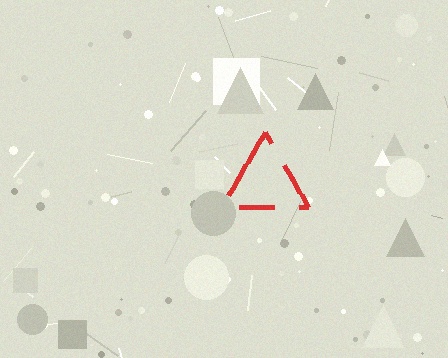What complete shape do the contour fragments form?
The contour fragments form a triangle.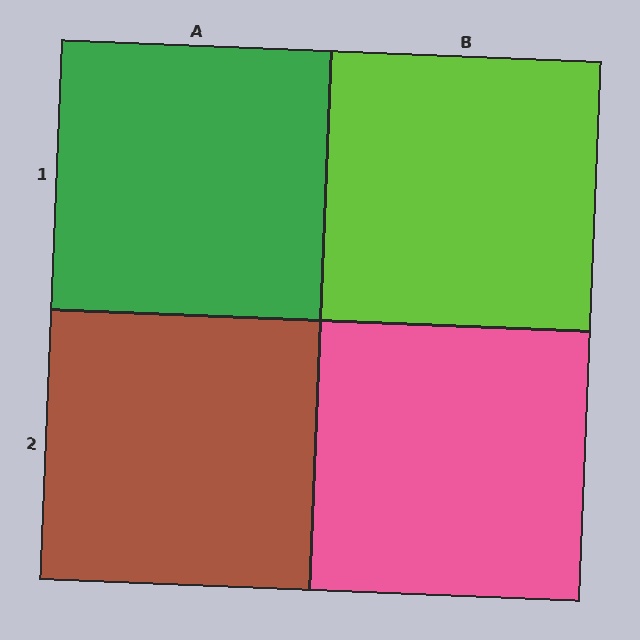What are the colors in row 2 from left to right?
Brown, pink.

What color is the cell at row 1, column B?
Lime.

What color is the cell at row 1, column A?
Green.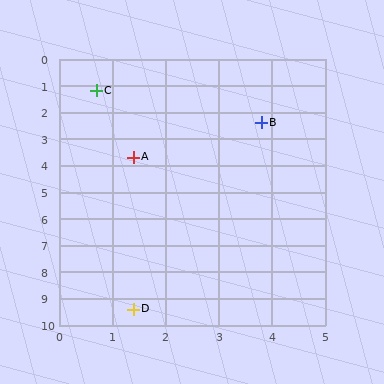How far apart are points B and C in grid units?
Points B and C are about 3.3 grid units apart.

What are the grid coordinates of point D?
Point D is at approximately (1.4, 9.4).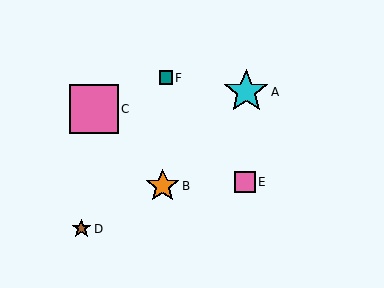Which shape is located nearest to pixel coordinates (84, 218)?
The brown star (labeled D) at (81, 229) is nearest to that location.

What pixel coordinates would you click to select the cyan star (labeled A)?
Click at (246, 92) to select the cyan star A.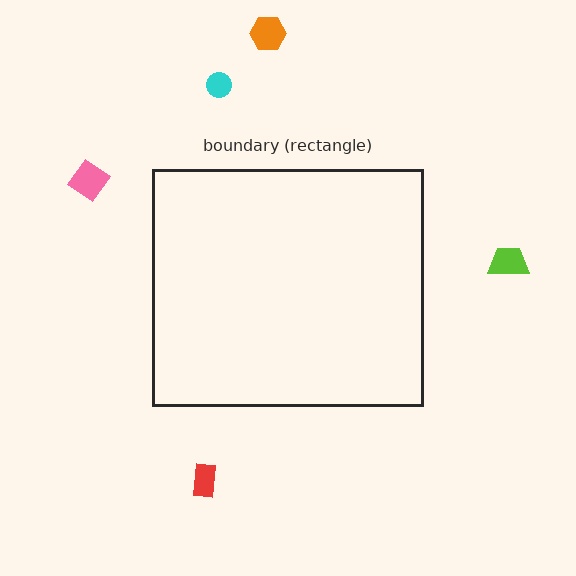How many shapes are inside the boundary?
0 inside, 5 outside.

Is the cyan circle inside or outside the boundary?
Outside.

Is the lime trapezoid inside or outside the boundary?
Outside.